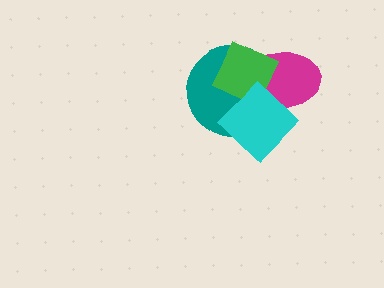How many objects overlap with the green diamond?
3 objects overlap with the green diamond.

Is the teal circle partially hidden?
Yes, it is partially covered by another shape.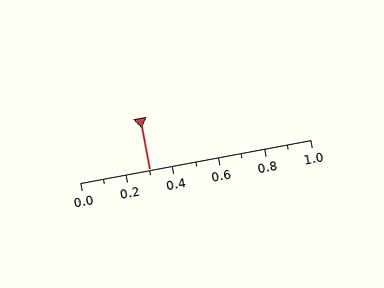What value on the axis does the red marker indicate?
The marker indicates approximately 0.3.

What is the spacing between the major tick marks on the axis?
The major ticks are spaced 0.2 apart.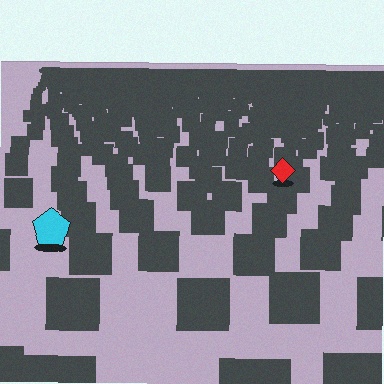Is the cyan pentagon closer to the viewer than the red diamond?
Yes. The cyan pentagon is closer — you can tell from the texture gradient: the ground texture is coarser near it.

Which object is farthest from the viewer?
The red diamond is farthest from the viewer. It appears smaller and the ground texture around it is denser.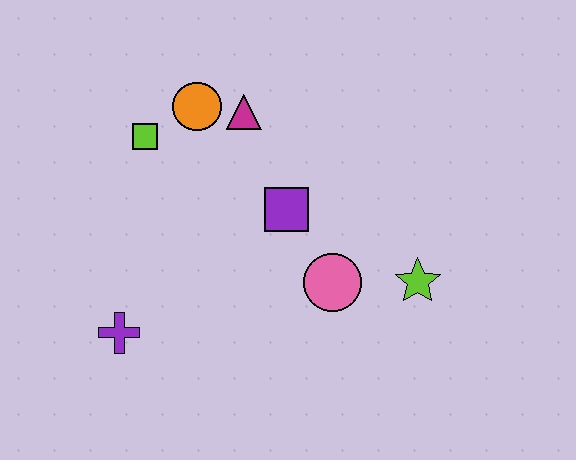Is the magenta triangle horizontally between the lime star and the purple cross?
Yes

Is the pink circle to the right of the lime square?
Yes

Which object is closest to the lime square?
The orange circle is closest to the lime square.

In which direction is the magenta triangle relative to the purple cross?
The magenta triangle is above the purple cross.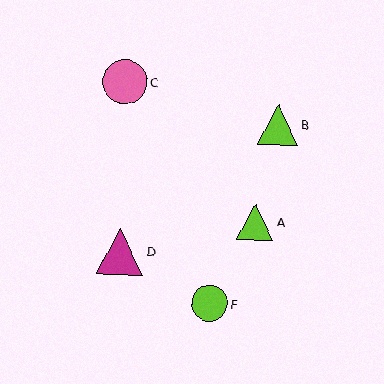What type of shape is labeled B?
Shape B is a lime triangle.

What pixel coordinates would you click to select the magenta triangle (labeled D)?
Click at (120, 251) to select the magenta triangle D.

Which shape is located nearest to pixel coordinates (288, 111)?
The lime triangle (labeled B) at (278, 125) is nearest to that location.